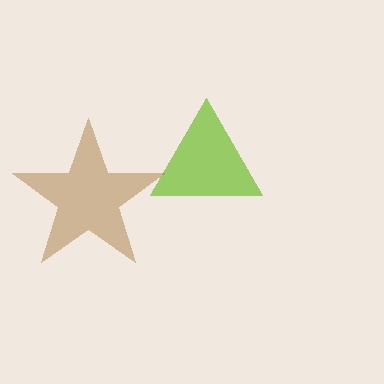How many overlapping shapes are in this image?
There are 2 overlapping shapes in the image.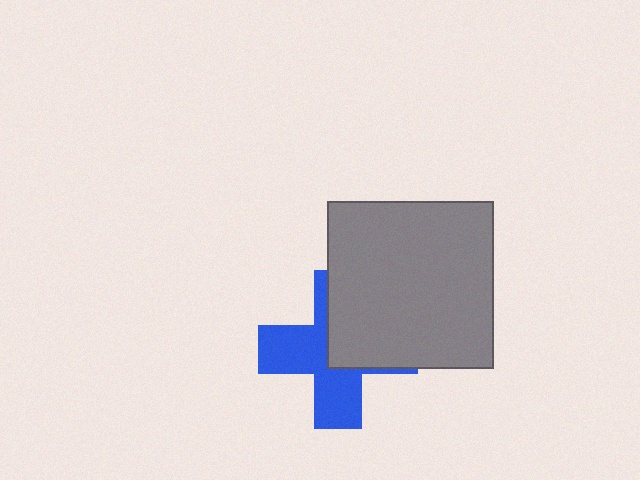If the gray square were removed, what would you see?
You would see the complete blue cross.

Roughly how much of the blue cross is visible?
About half of it is visible (roughly 55%).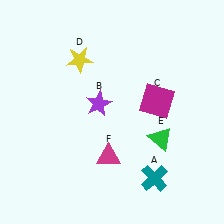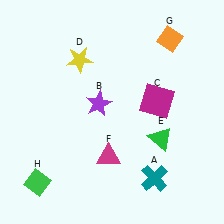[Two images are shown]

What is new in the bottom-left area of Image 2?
A green diamond (H) was added in the bottom-left area of Image 2.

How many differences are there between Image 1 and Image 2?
There are 2 differences between the two images.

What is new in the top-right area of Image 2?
An orange diamond (G) was added in the top-right area of Image 2.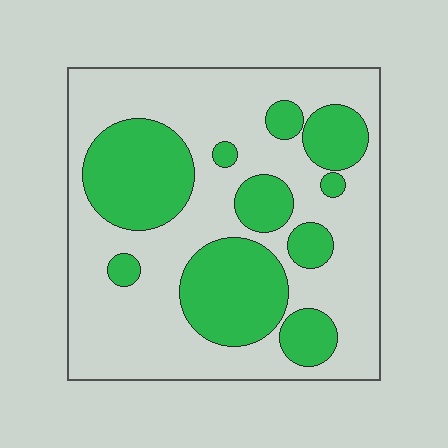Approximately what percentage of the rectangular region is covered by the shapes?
Approximately 35%.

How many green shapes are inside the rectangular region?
10.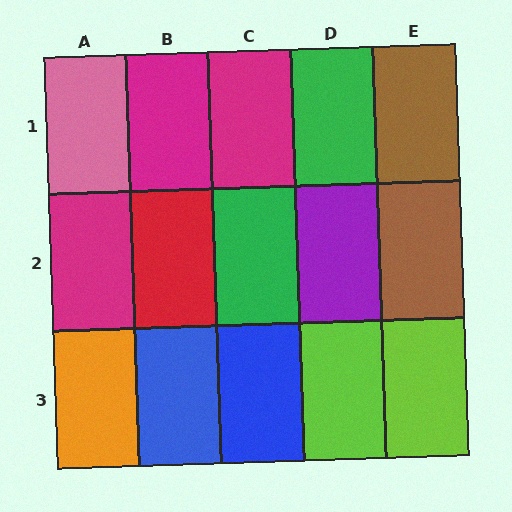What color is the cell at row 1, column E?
Brown.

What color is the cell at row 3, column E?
Lime.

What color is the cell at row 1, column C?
Magenta.